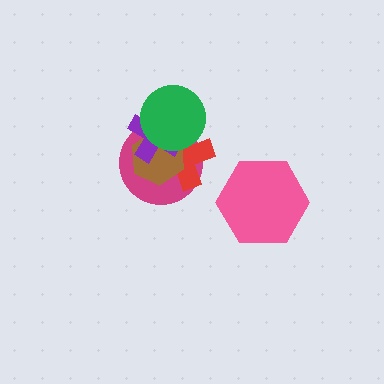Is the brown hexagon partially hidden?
Yes, it is partially covered by another shape.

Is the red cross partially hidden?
Yes, it is partially covered by another shape.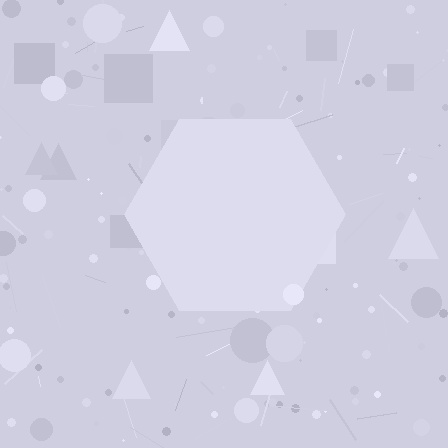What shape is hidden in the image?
A hexagon is hidden in the image.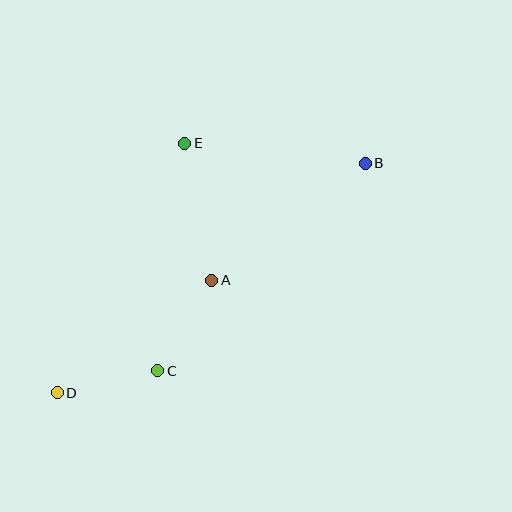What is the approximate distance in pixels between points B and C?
The distance between B and C is approximately 293 pixels.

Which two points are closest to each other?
Points C and D are closest to each other.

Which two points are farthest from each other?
Points B and D are farthest from each other.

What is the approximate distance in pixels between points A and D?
The distance between A and D is approximately 191 pixels.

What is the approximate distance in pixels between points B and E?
The distance between B and E is approximately 181 pixels.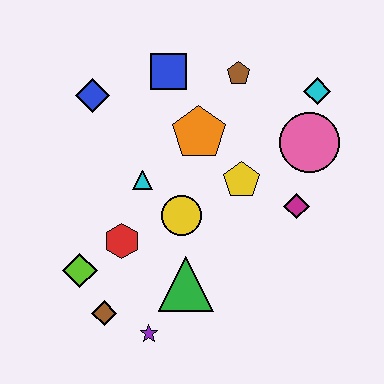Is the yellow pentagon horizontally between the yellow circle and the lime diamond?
No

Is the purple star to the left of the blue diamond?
No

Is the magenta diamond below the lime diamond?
No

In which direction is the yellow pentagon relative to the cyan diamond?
The yellow pentagon is below the cyan diamond.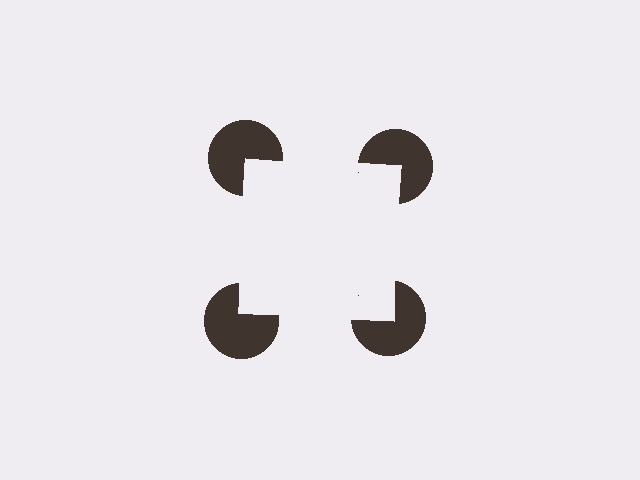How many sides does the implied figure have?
4 sides.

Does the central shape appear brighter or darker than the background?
It typically appears slightly brighter than the background, even though no actual brightness change is drawn.